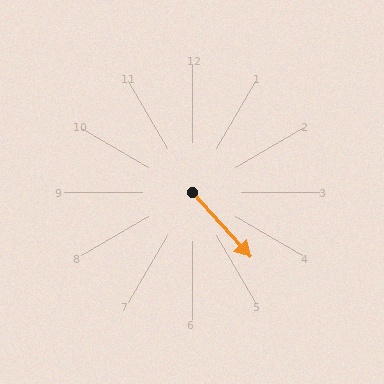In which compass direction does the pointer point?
Southeast.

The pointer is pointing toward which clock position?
Roughly 5 o'clock.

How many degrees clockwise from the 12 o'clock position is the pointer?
Approximately 138 degrees.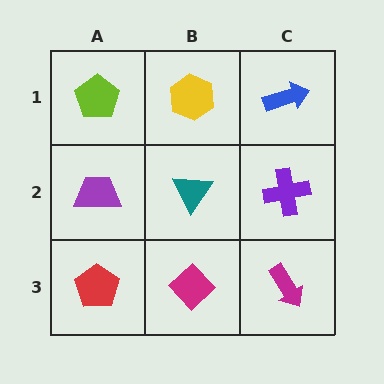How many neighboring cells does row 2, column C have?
3.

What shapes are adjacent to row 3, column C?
A purple cross (row 2, column C), a magenta diamond (row 3, column B).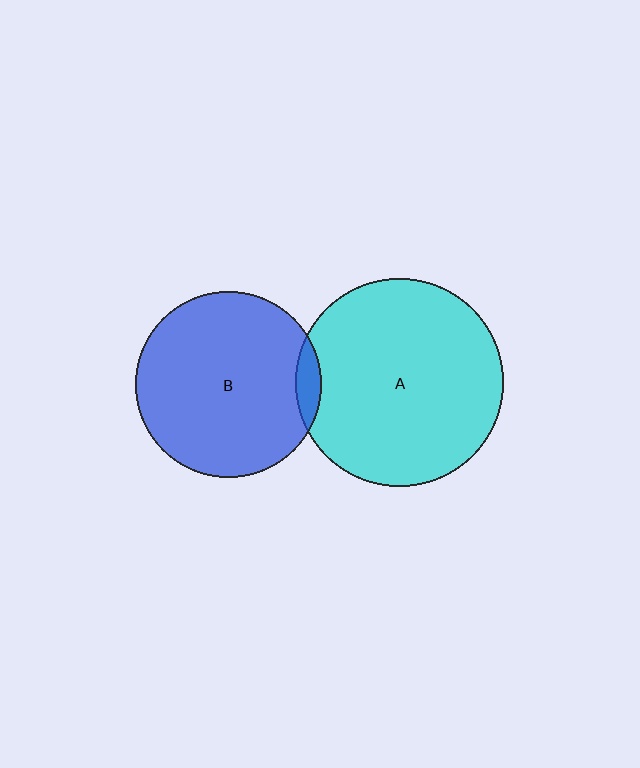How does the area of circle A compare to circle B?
Approximately 1.3 times.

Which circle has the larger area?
Circle A (cyan).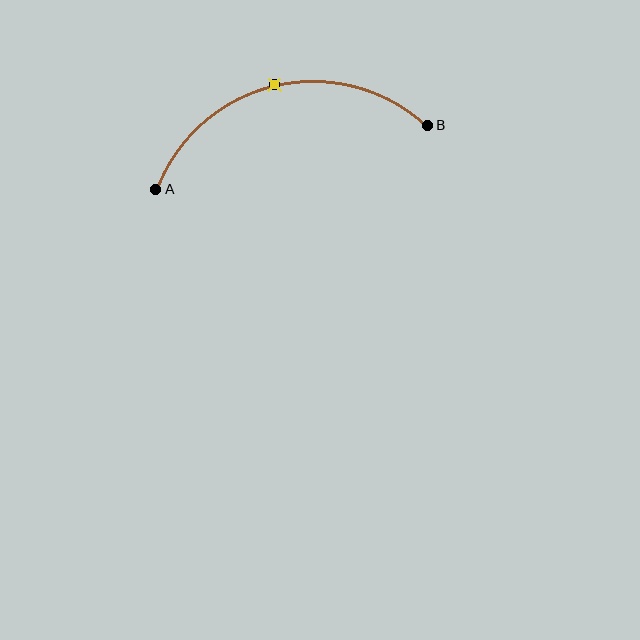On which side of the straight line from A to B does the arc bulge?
The arc bulges above the straight line connecting A and B.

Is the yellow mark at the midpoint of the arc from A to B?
Yes. The yellow mark lies on the arc at equal arc-length from both A and B — it is the arc midpoint.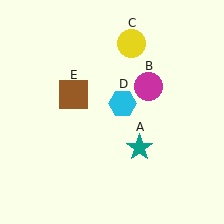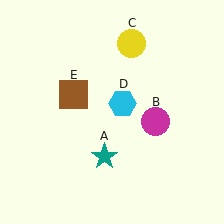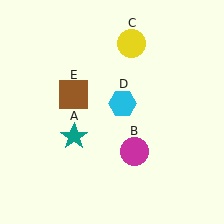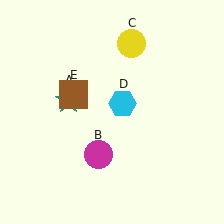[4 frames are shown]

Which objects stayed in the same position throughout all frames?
Yellow circle (object C) and cyan hexagon (object D) and brown square (object E) remained stationary.